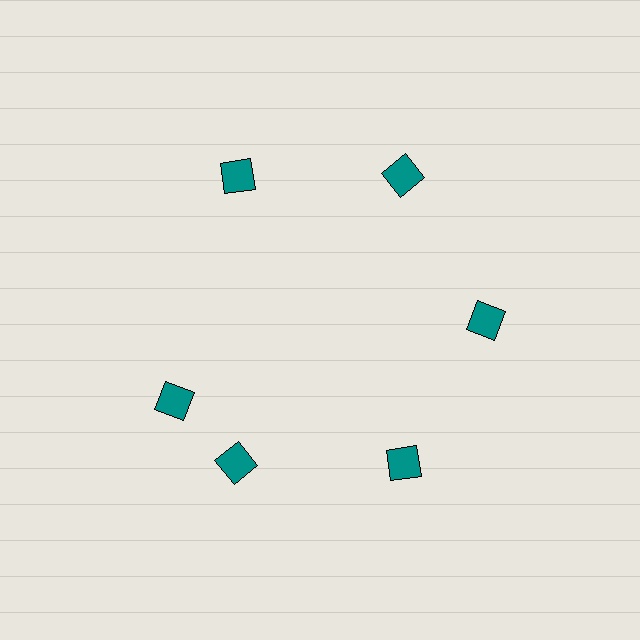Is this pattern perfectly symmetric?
No. The 6 teal diamonds are arranged in a ring, but one element near the 9 o'clock position is rotated out of alignment along the ring, breaking the 6-fold rotational symmetry.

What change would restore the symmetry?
The symmetry would be restored by rotating it back into even spacing with its neighbors so that all 6 diamonds sit at equal angles and equal distance from the center.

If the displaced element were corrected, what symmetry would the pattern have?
It would have 6-fold rotational symmetry — the pattern would map onto itself every 60 degrees.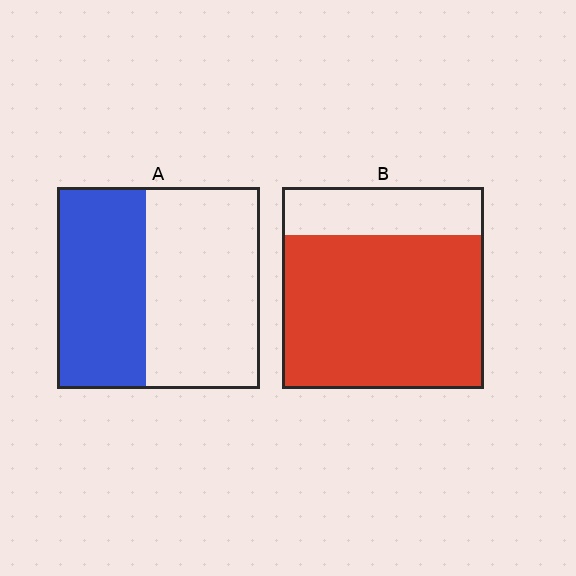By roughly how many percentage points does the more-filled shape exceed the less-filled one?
By roughly 30 percentage points (B over A).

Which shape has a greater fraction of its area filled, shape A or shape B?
Shape B.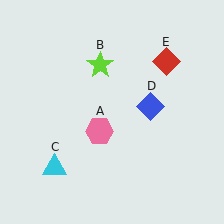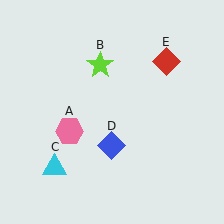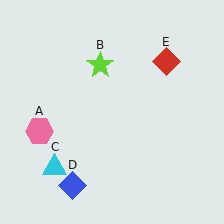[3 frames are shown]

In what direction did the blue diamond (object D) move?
The blue diamond (object D) moved down and to the left.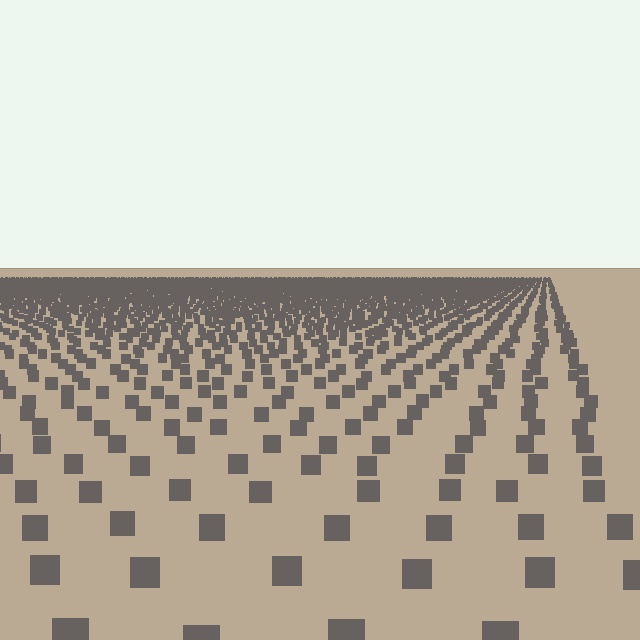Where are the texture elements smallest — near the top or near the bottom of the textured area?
Near the top.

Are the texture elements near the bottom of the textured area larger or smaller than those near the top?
Larger. Near the bottom, elements are closer to the viewer and appear at a bigger on-screen size.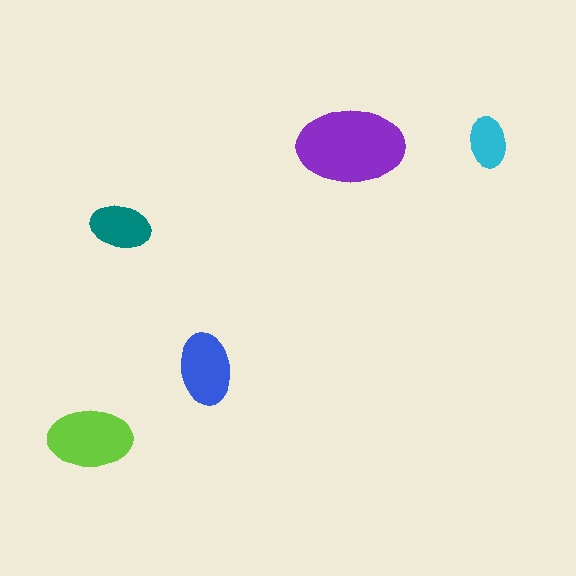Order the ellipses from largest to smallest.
the purple one, the lime one, the blue one, the teal one, the cyan one.